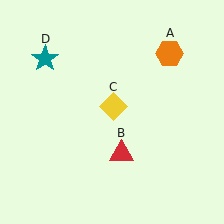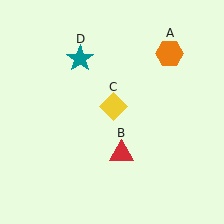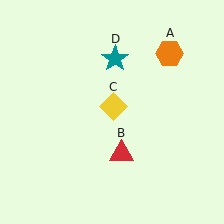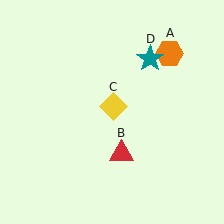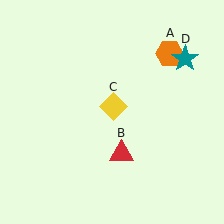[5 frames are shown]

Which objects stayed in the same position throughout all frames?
Orange hexagon (object A) and red triangle (object B) and yellow diamond (object C) remained stationary.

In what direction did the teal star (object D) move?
The teal star (object D) moved right.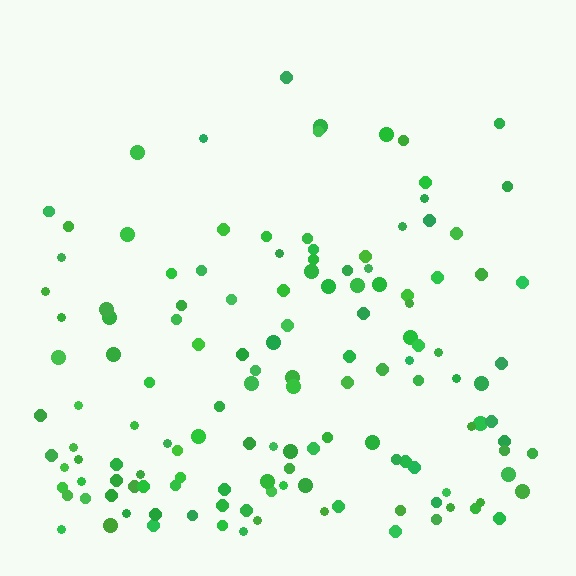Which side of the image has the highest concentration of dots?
The bottom.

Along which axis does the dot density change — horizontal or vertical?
Vertical.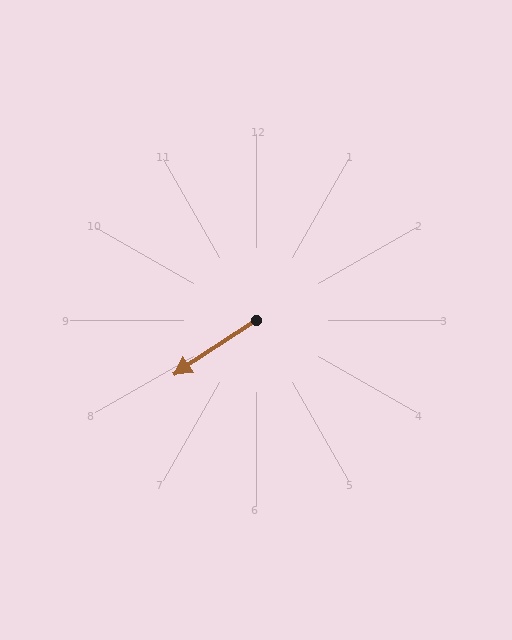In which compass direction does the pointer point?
Southwest.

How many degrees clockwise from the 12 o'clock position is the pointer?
Approximately 237 degrees.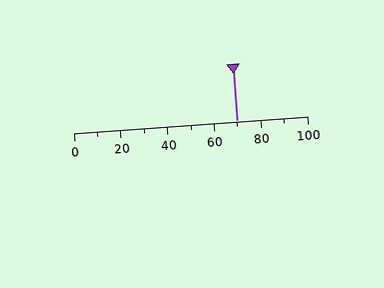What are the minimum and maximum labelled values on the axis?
The axis runs from 0 to 100.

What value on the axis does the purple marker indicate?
The marker indicates approximately 70.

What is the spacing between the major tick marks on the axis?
The major ticks are spaced 20 apart.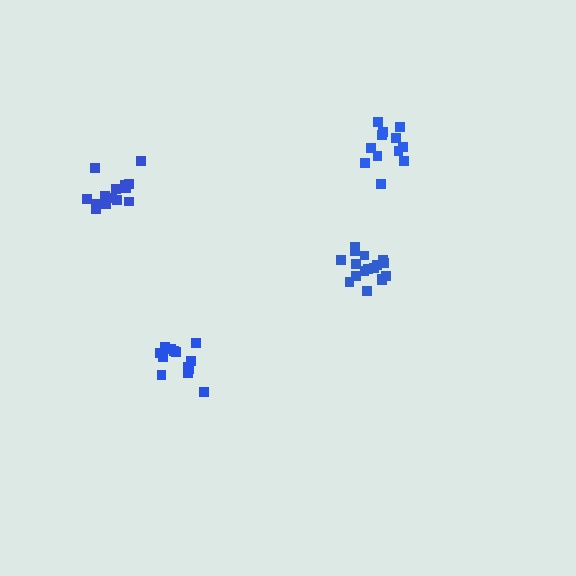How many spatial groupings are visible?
There are 4 spatial groupings.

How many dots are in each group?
Group 1: 12 dots, Group 2: 15 dots, Group 3: 13 dots, Group 4: 17 dots (57 total).